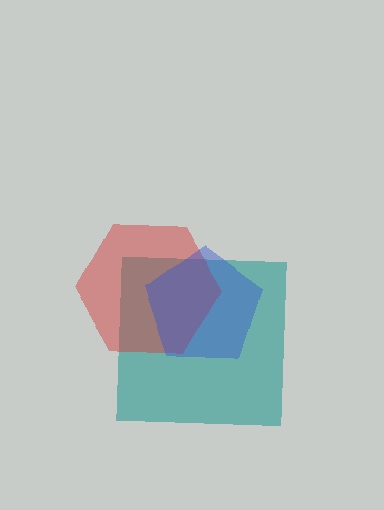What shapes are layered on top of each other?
The layered shapes are: a teal square, a red hexagon, a blue pentagon.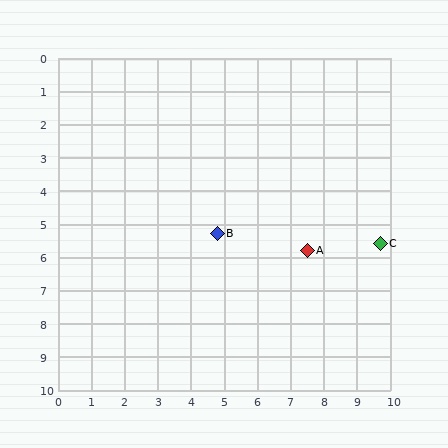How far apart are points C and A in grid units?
Points C and A are about 2.2 grid units apart.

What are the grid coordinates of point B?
Point B is at approximately (4.8, 5.3).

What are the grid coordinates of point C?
Point C is at approximately (9.7, 5.6).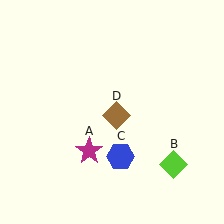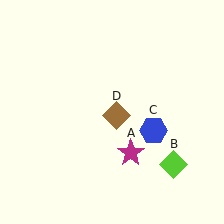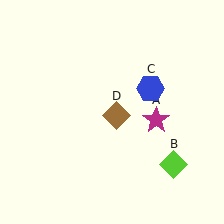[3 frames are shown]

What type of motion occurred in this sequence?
The magenta star (object A), blue hexagon (object C) rotated counterclockwise around the center of the scene.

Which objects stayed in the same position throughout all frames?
Lime diamond (object B) and brown diamond (object D) remained stationary.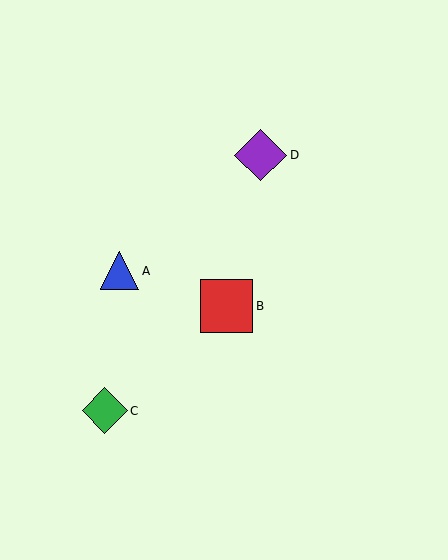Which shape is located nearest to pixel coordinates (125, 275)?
The blue triangle (labeled A) at (119, 271) is nearest to that location.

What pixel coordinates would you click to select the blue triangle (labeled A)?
Click at (119, 271) to select the blue triangle A.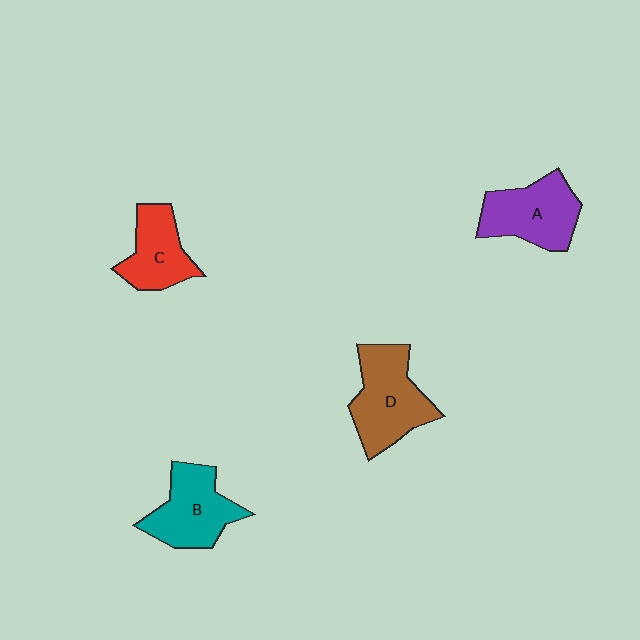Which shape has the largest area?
Shape D (brown).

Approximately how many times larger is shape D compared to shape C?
Approximately 1.4 times.